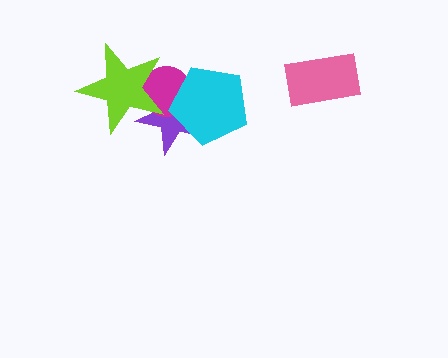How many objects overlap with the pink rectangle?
0 objects overlap with the pink rectangle.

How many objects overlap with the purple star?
3 objects overlap with the purple star.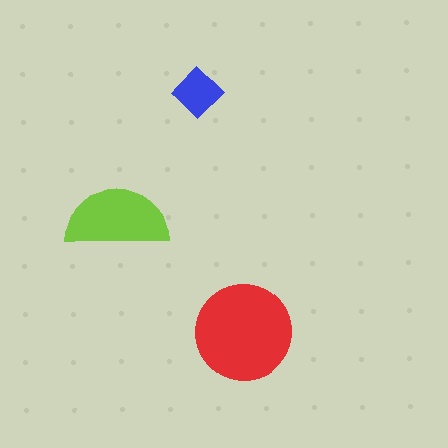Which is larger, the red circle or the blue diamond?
The red circle.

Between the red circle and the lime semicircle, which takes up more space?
The red circle.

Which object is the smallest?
The blue diamond.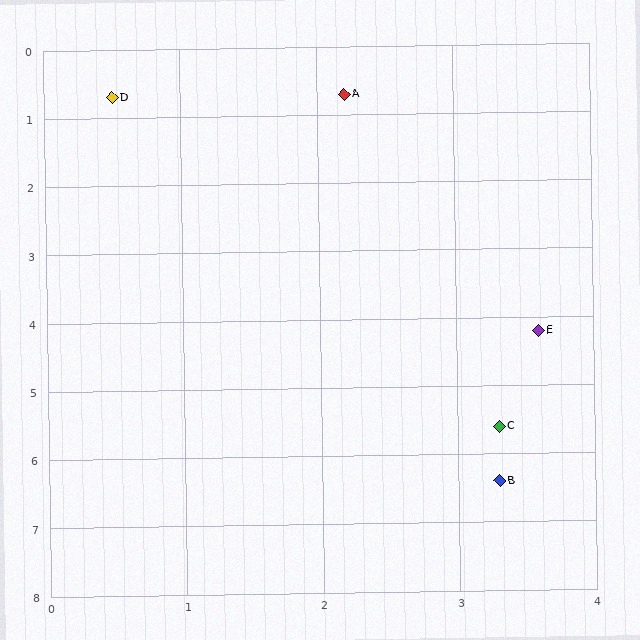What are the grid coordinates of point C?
Point C is at approximately (3.3, 5.6).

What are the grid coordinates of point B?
Point B is at approximately (3.3, 6.4).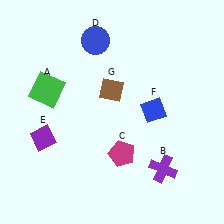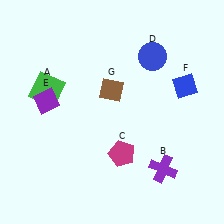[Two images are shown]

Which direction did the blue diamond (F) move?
The blue diamond (F) moved right.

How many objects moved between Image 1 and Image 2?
3 objects moved between the two images.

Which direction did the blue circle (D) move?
The blue circle (D) moved right.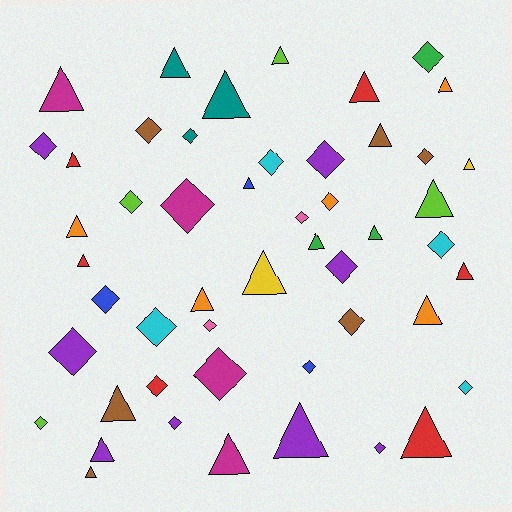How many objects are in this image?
There are 50 objects.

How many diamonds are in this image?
There are 25 diamonds.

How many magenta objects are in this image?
There are 4 magenta objects.